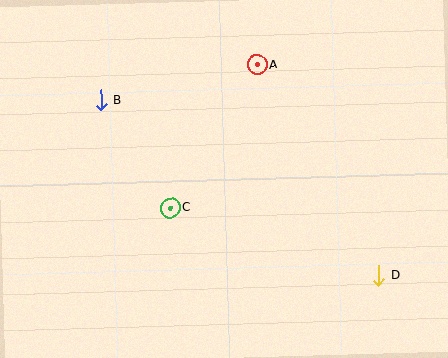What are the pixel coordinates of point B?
Point B is at (101, 100).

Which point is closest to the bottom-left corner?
Point C is closest to the bottom-left corner.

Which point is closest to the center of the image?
Point C at (170, 208) is closest to the center.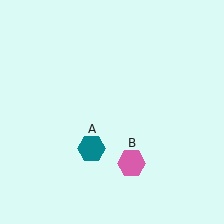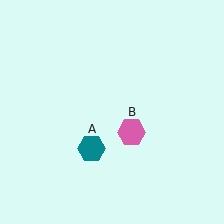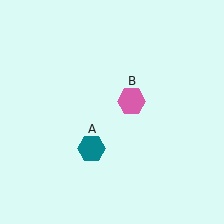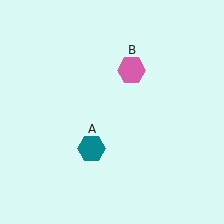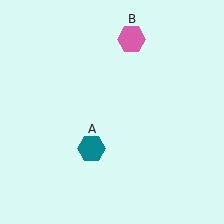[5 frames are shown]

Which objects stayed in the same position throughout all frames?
Teal hexagon (object A) remained stationary.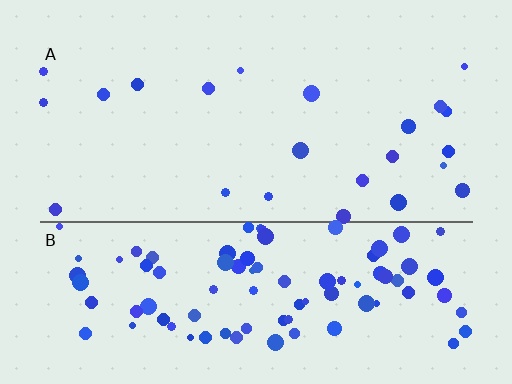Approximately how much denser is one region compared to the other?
Approximately 4.4× — region B over region A.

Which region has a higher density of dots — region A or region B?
B (the bottom).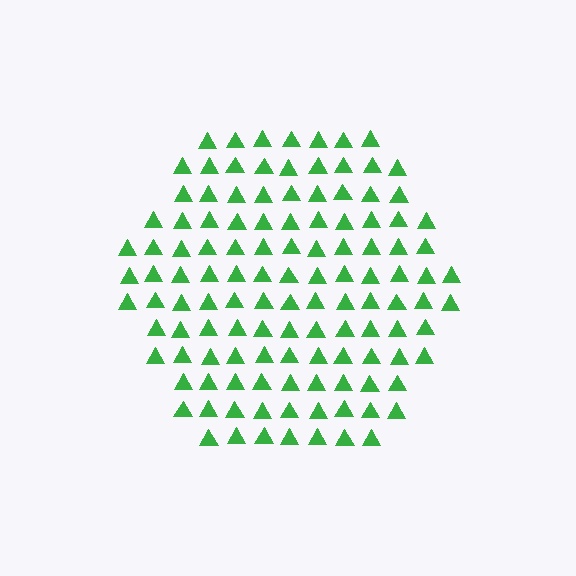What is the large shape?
The large shape is a hexagon.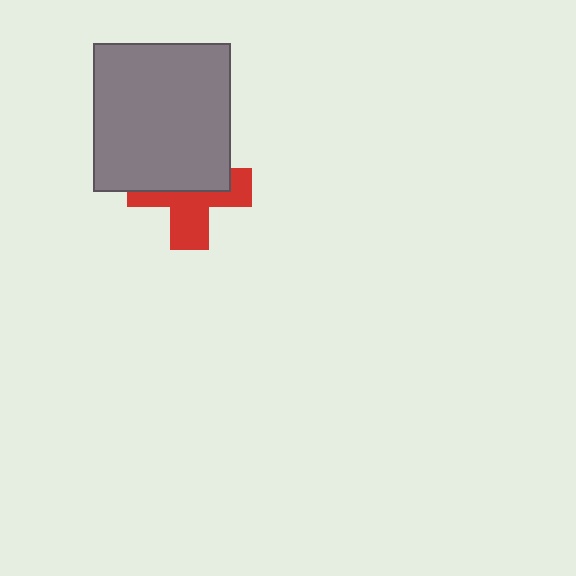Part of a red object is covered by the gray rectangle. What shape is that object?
It is a cross.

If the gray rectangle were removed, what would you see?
You would see the complete red cross.